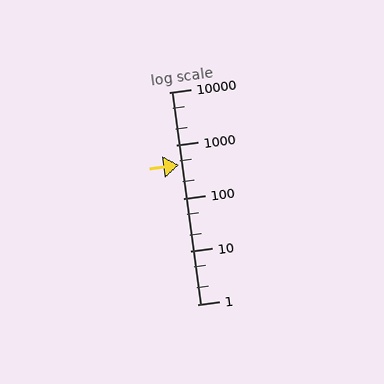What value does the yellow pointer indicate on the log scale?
The pointer indicates approximately 420.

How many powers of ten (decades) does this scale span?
The scale spans 4 decades, from 1 to 10000.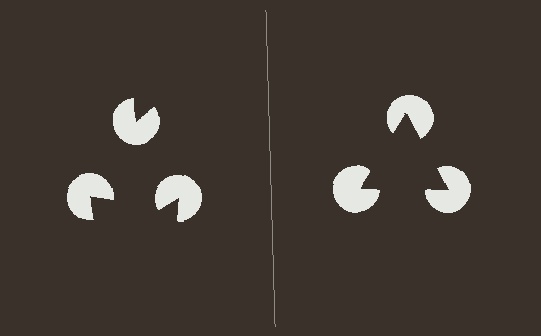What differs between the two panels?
The pac-man discs are positioned identically on both sides; only the wedge orientations differ. On the right they align to a triangle; on the left they are misaligned.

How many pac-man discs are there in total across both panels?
6 — 3 on each side.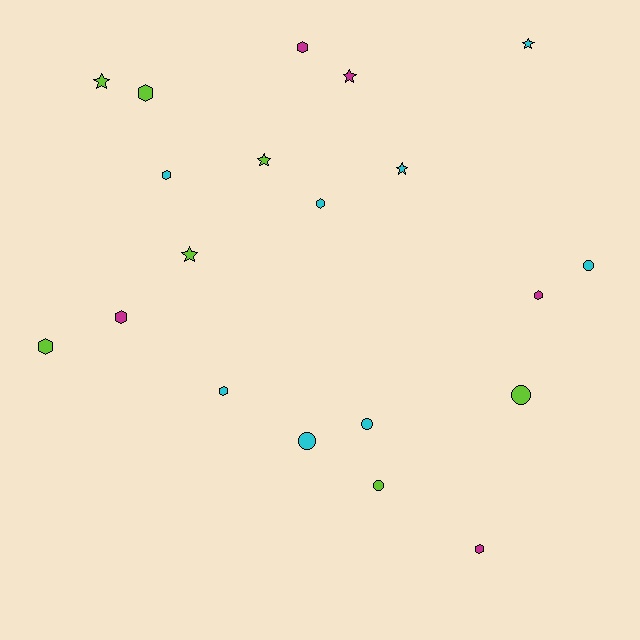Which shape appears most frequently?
Hexagon, with 9 objects.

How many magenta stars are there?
There is 1 magenta star.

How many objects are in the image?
There are 20 objects.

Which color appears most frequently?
Cyan, with 8 objects.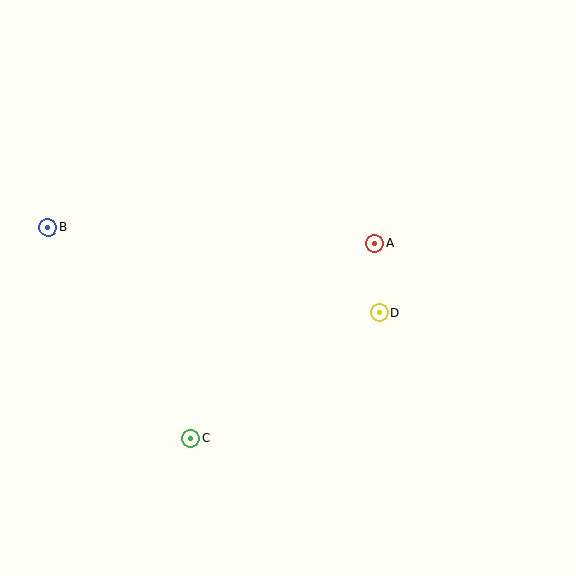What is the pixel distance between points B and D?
The distance between B and D is 342 pixels.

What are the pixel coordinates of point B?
Point B is at (48, 227).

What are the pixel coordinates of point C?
Point C is at (191, 438).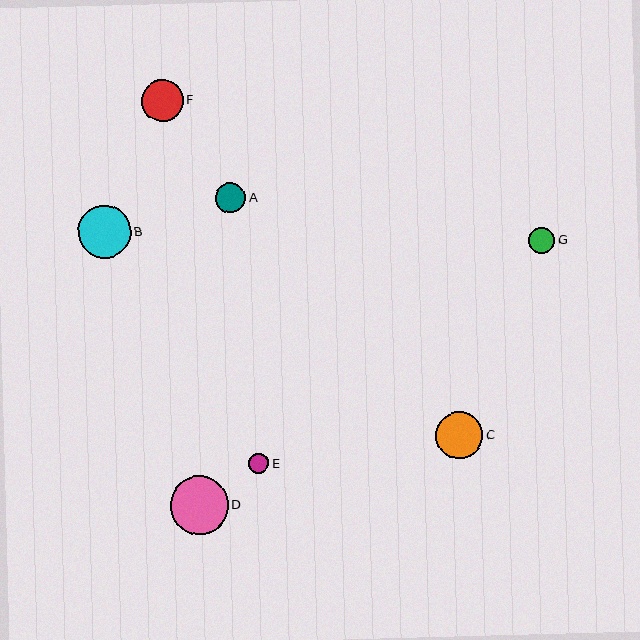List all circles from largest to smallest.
From largest to smallest: D, B, C, F, A, G, E.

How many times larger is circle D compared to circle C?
Circle D is approximately 1.2 times the size of circle C.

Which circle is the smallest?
Circle E is the smallest with a size of approximately 20 pixels.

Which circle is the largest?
Circle D is the largest with a size of approximately 58 pixels.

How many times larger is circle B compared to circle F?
Circle B is approximately 1.3 times the size of circle F.